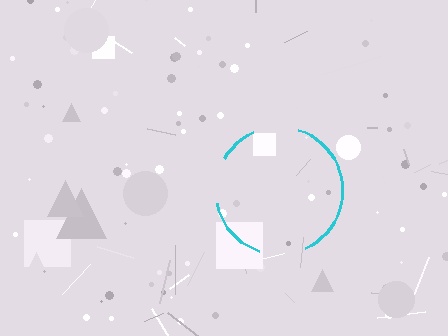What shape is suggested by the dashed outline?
The dashed outline suggests a circle.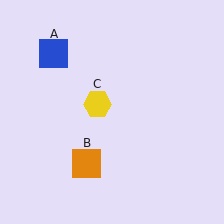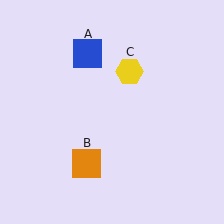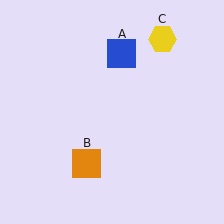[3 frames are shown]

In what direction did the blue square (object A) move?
The blue square (object A) moved right.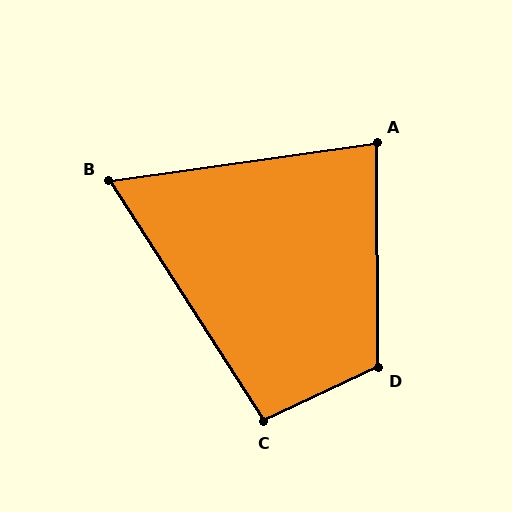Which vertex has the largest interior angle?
D, at approximately 115 degrees.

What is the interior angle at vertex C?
Approximately 98 degrees (obtuse).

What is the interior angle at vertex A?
Approximately 82 degrees (acute).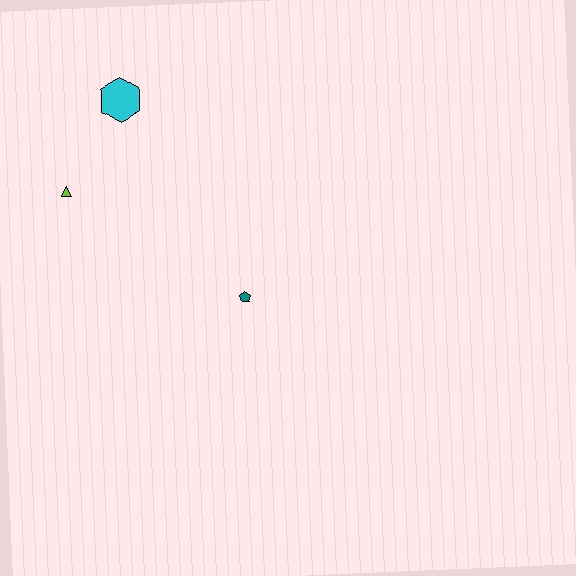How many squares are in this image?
There are no squares.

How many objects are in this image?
There are 3 objects.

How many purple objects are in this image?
There are no purple objects.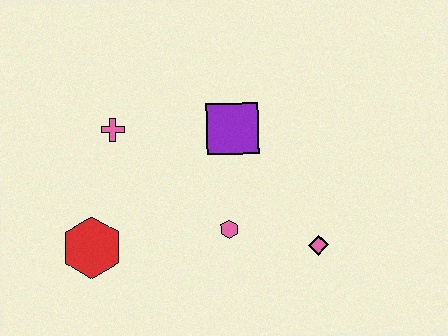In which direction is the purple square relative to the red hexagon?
The purple square is to the right of the red hexagon.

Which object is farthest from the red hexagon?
The pink diamond is farthest from the red hexagon.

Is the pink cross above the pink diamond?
Yes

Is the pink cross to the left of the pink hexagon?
Yes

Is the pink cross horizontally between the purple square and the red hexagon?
Yes